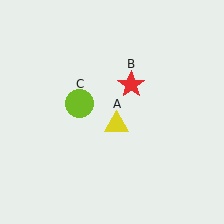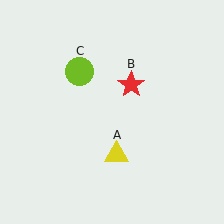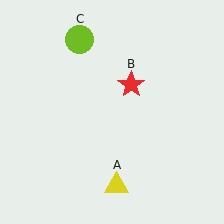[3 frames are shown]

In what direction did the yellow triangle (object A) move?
The yellow triangle (object A) moved down.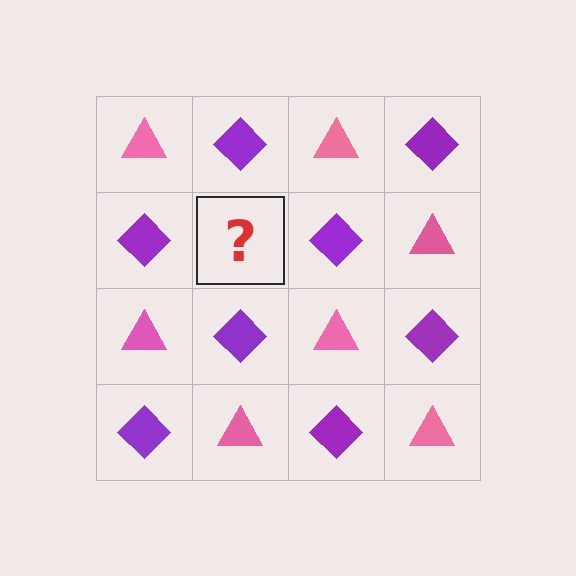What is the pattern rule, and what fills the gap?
The rule is that it alternates pink triangle and purple diamond in a checkerboard pattern. The gap should be filled with a pink triangle.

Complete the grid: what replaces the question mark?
The question mark should be replaced with a pink triangle.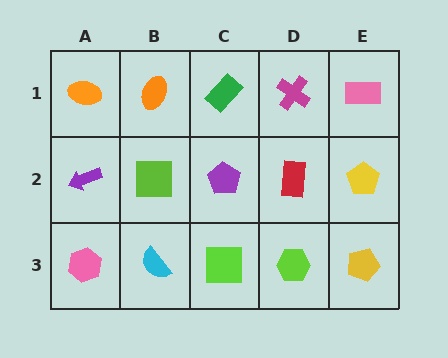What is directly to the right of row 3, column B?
A lime square.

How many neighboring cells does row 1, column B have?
3.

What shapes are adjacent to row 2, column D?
A magenta cross (row 1, column D), a lime hexagon (row 3, column D), a purple pentagon (row 2, column C), a yellow pentagon (row 2, column E).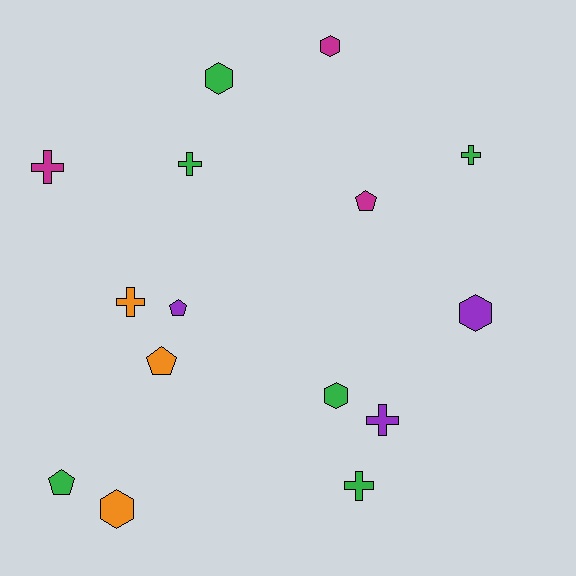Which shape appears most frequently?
Cross, with 6 objects.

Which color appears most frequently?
Green, with 6 objects.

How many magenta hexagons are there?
There is 1 magenta hexagon.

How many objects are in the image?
There are 15 objects.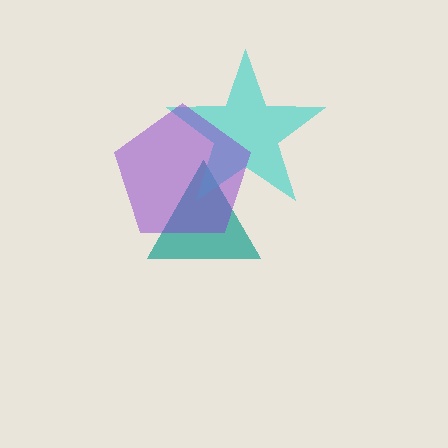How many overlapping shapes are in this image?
There are 3 overlapping shapes in the image.